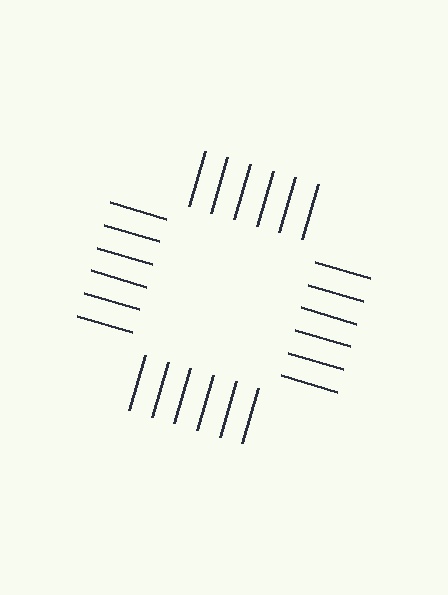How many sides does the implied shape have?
4 sides — the line-ends trace a square.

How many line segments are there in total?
24 — 6 along each of the 4 edges.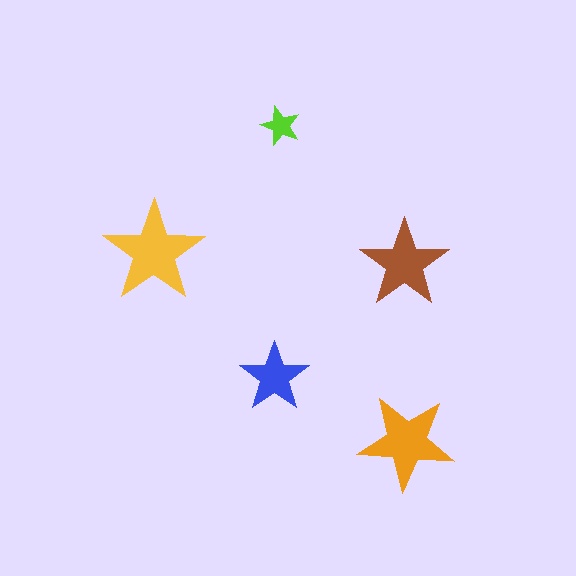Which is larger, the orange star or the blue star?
The orange one.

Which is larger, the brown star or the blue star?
The brown one.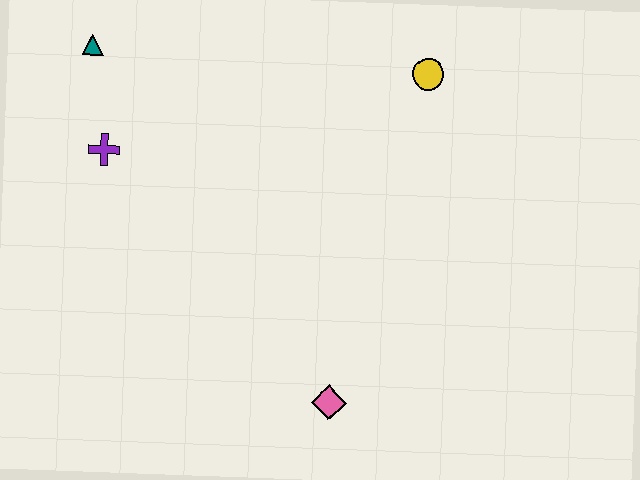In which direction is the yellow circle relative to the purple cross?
The yellow circle is to the right of the purple cross.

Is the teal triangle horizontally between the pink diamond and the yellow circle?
No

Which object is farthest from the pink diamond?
The teal triangle is farthest from the pink diamond.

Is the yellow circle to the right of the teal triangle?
Yes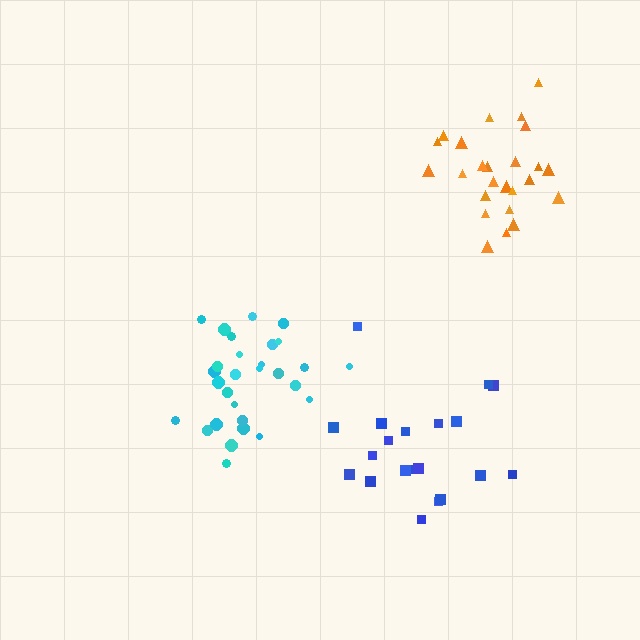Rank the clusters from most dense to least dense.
orange, cyan, blue.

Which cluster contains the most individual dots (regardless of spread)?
Cyan (29).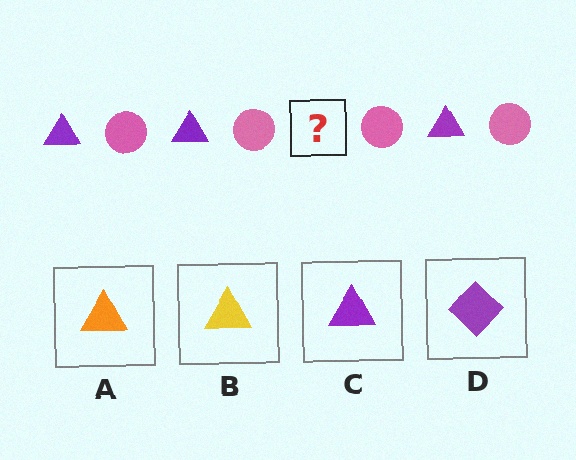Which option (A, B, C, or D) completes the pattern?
C.